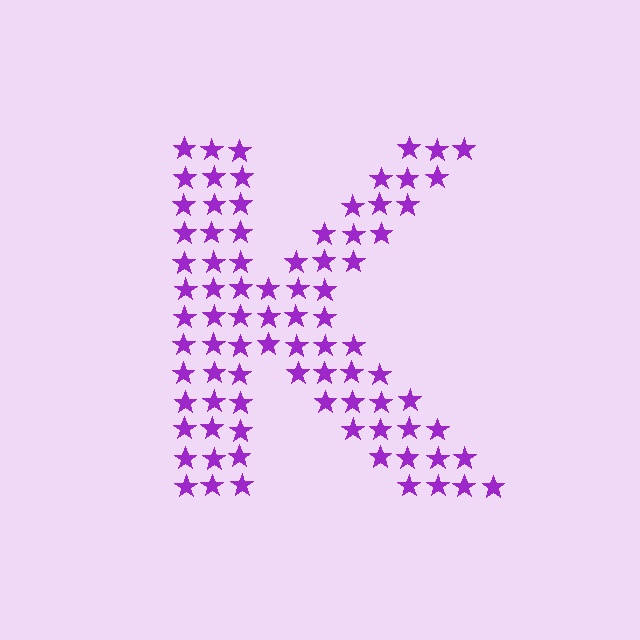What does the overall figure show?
The overall figure shows the letter K.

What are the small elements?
The small elements are stars.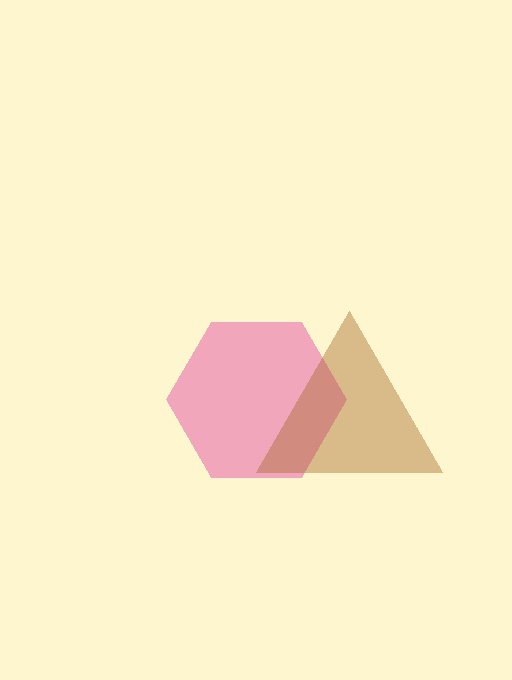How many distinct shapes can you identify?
There are 2 distinct shapes: a pink hexagon, a brown triangle.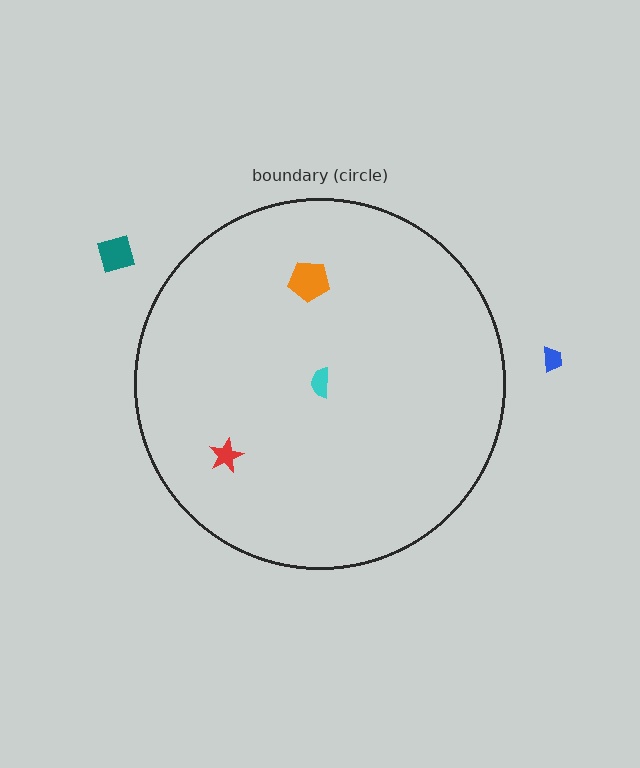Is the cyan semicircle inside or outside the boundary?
Inside.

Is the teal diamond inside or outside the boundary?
Outside.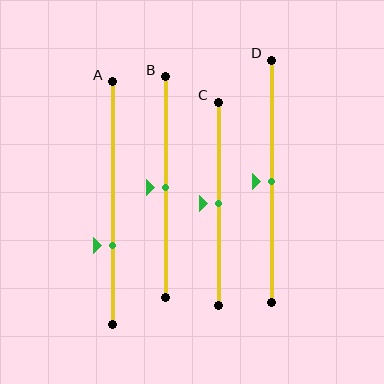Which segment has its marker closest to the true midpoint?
Segment B has its marker closest to the true midpoint.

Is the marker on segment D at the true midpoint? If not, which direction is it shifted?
Yes, the marker on segment D is at the true midpoint.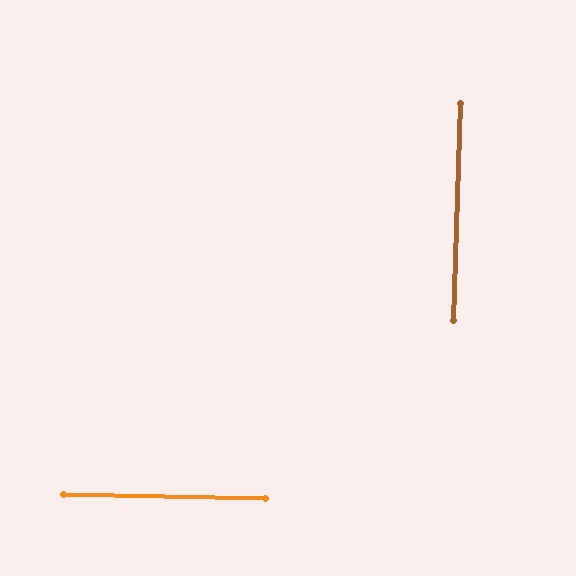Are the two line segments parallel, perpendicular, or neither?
Perpendicular — they meet at approximately 89°.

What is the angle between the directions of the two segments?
Approximately 89 degrees.